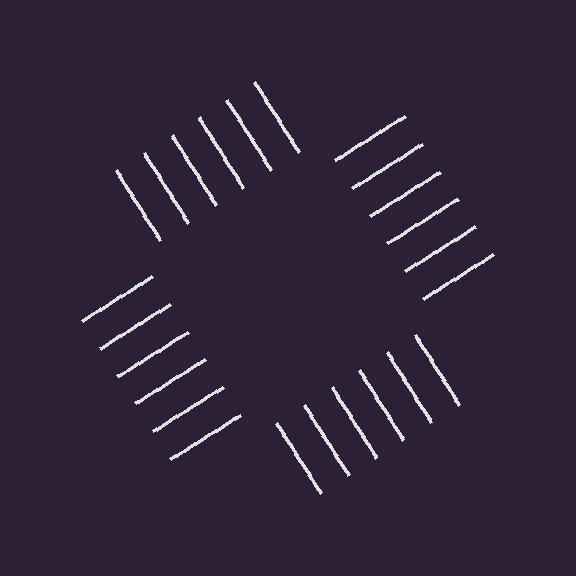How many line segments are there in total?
24 — 6 along each of the 4 edges.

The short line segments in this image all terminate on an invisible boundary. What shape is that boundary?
An illusory square — the line segments terminate on its edges but no continuous stroke is drawn.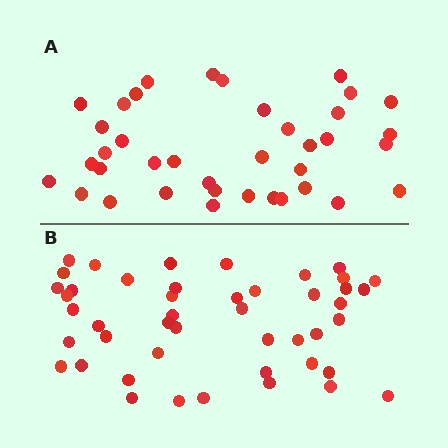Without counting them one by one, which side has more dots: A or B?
Region B (the bottom region) has more dots.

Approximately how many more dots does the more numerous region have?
Region B has roughly 8 or so more dots than region A.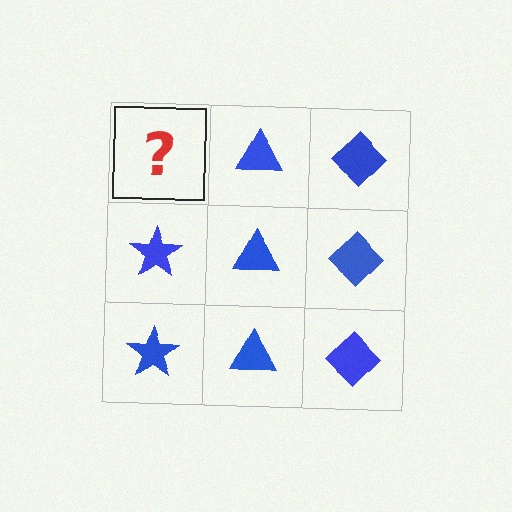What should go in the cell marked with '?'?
The missing cell should contain a blue star.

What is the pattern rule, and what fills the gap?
The rule is that each column has a consistent shape. The gap should be filled with a blue star.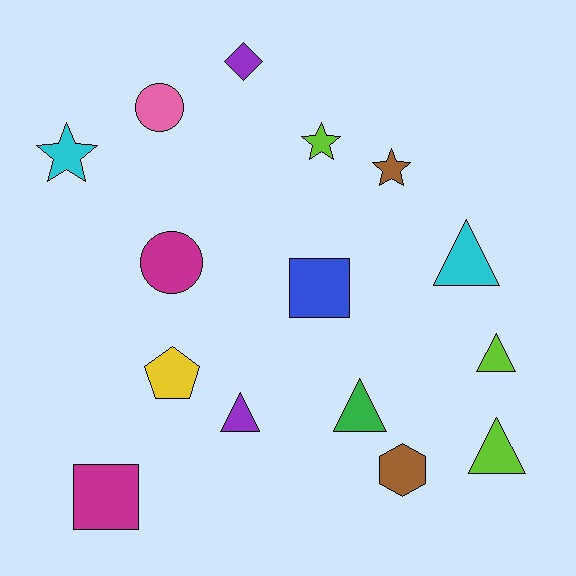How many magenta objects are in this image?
There are 2 magenta objects.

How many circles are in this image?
There are 2 circles.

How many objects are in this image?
There are 15 objects.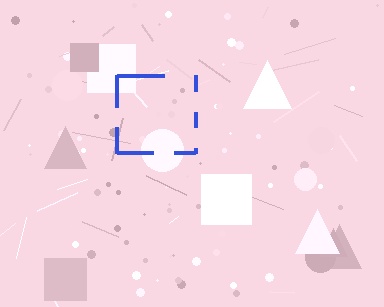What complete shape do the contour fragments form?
The contour fragments form a square.